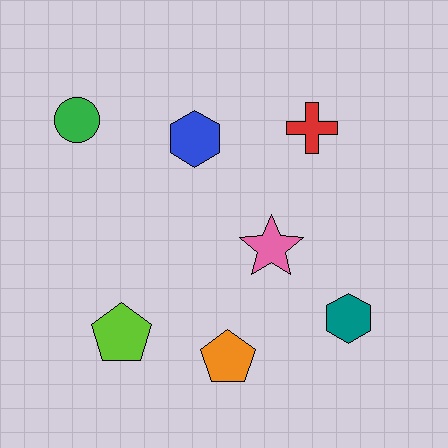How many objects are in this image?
There are 7 objects.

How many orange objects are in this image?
There is 1 orange object.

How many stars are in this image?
There is 1 star.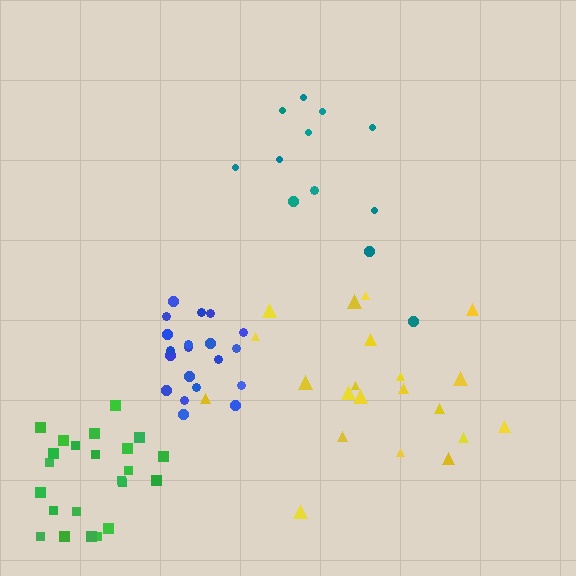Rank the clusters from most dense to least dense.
blue, green, yellow, teal.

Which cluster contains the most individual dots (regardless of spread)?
Green (24).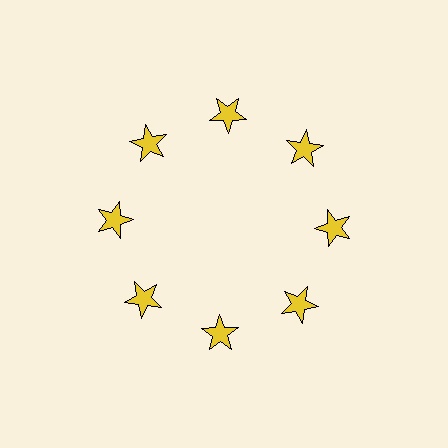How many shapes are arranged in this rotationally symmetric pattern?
There are 8 shapes, arranged in 8 groups of 1.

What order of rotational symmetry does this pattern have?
This pattern has 8-fold rotational symmetry.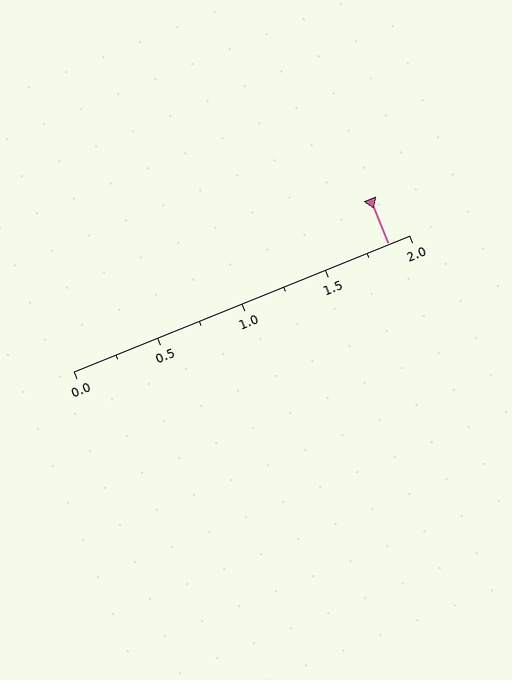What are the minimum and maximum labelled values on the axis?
The axis runs from 0.0 to 2.0.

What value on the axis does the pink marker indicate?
The marker indicates approximately 1.88.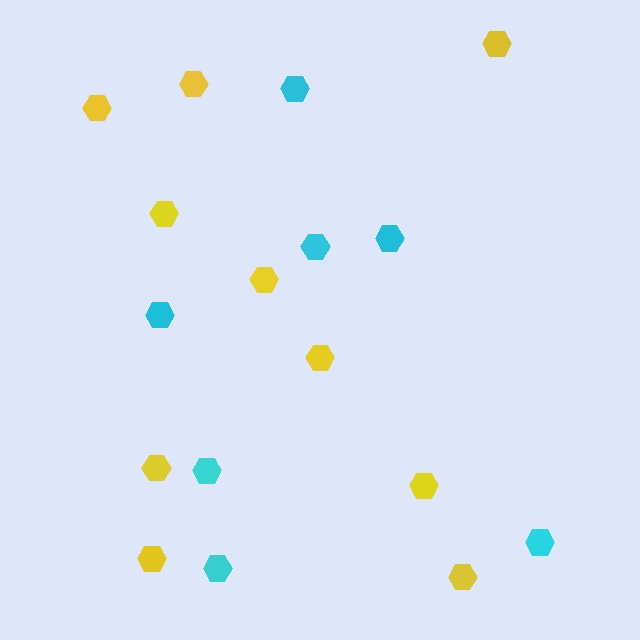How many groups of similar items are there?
There are 2 groups: one group of cyan hexagons (7) and one group of yellow hexagons (10).